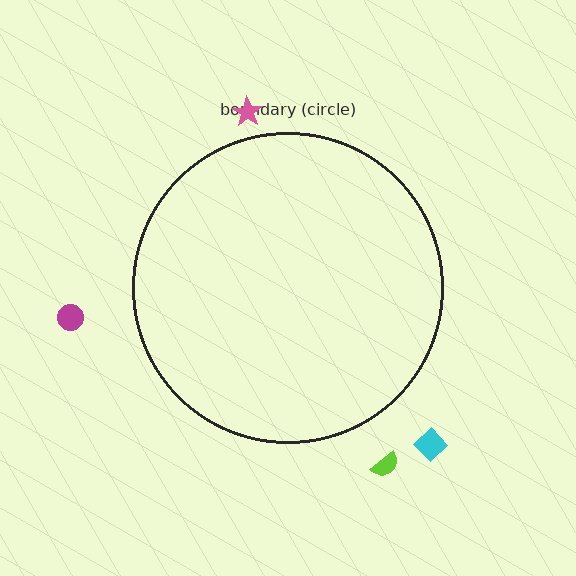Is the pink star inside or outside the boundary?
Outside.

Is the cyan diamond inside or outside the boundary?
Outside.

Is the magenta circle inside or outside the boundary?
Outside.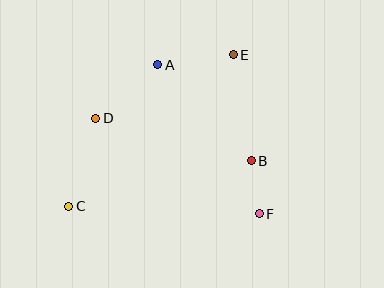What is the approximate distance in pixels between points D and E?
The distance between D and E is approximately 151 pixels.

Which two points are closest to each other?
Points B and F are closest to each other.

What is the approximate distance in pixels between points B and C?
The distance between B and C is approximately 188 pixels.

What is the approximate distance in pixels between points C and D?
The distance between C and D is approximately 92 pixels.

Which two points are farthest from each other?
Points C and E are farthest from each other.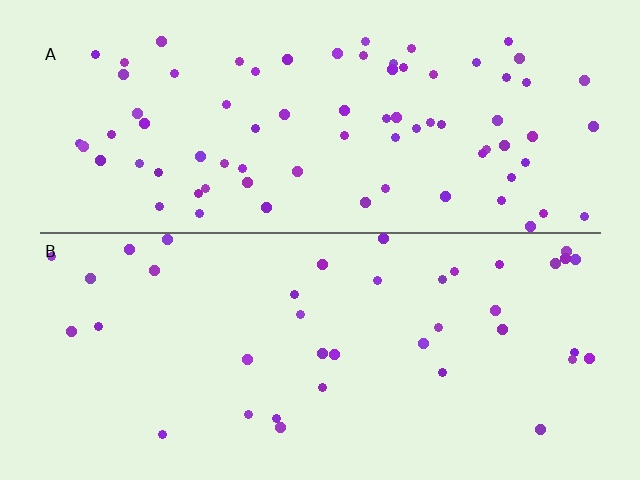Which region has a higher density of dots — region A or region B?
A (the top).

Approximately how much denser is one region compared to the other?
Approximately 2.0× — region A over region B.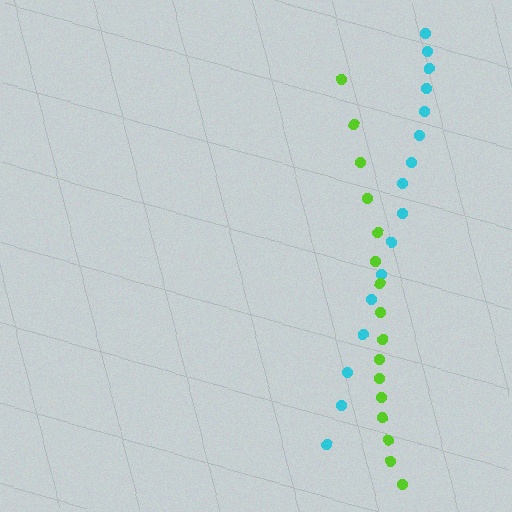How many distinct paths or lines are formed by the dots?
There are 2 distinct paths.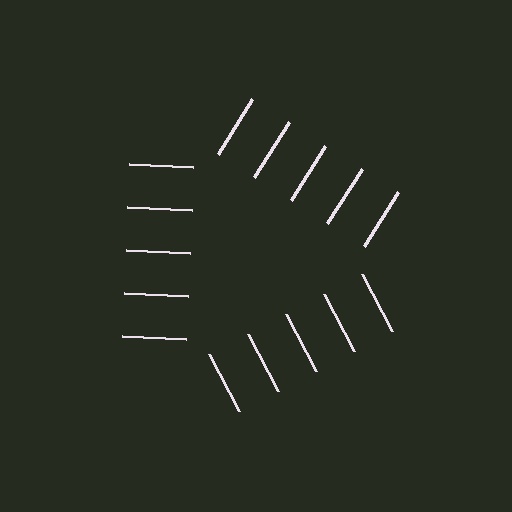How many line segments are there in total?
15 — 5 along each of the 3 edges.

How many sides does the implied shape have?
3 sides — the line-ends trace a triangle.